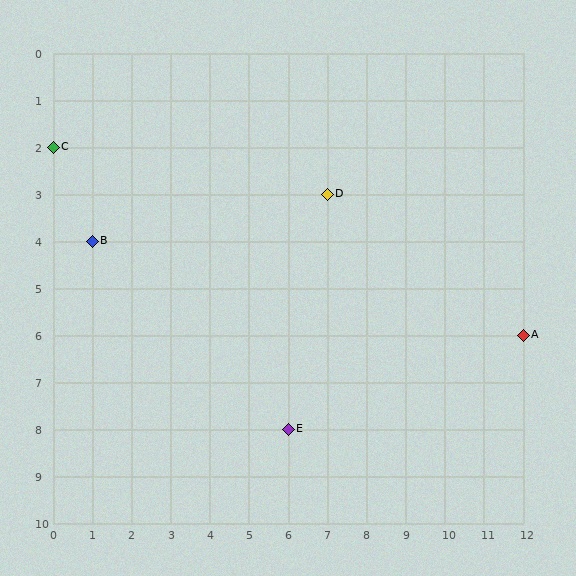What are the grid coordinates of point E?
Point E is at grid coordinates (6, 8).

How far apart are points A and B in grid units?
Points A and B are 11 columns and 2 rows apart (about 11.2 grid units diagonally).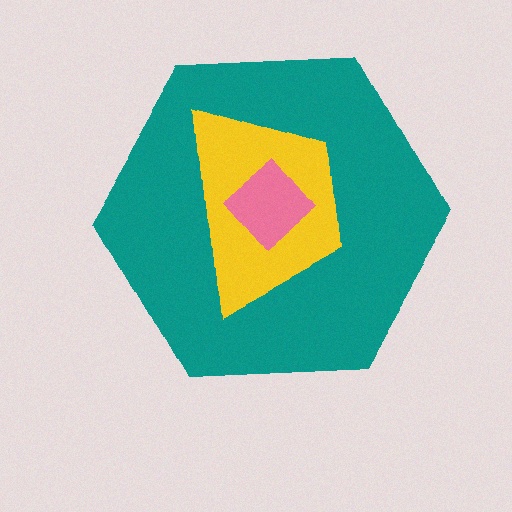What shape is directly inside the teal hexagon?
The yellow trapezoid.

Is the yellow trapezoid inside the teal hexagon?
Yes.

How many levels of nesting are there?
3.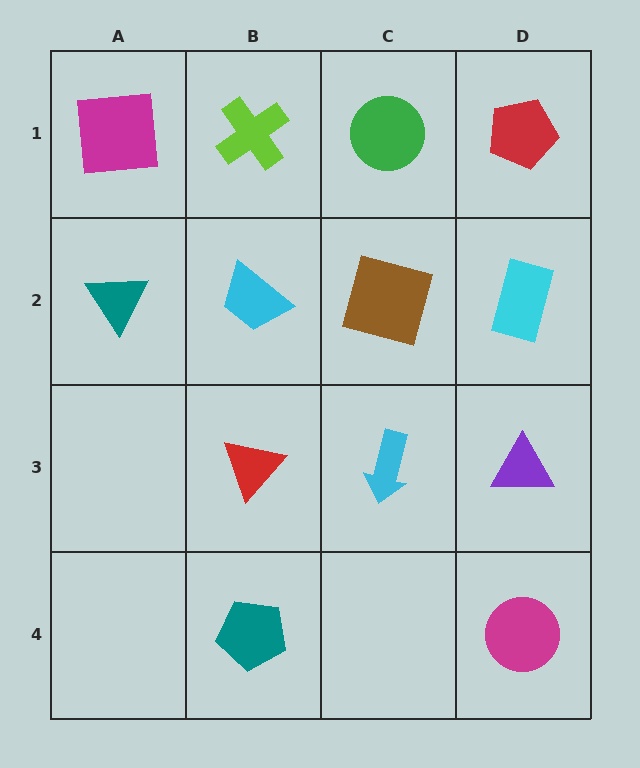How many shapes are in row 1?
4 shapes.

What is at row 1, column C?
A green circle.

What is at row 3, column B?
A red triangle.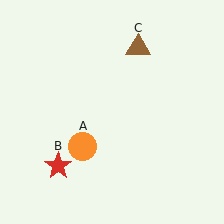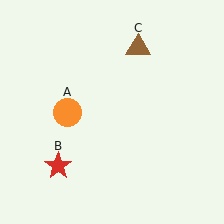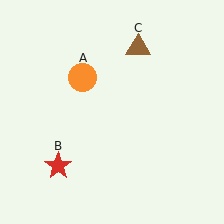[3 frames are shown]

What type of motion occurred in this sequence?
The orange circle (object A) rotated clockwise around the center of the scene.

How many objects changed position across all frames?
1 object changed position: orange circle (object A).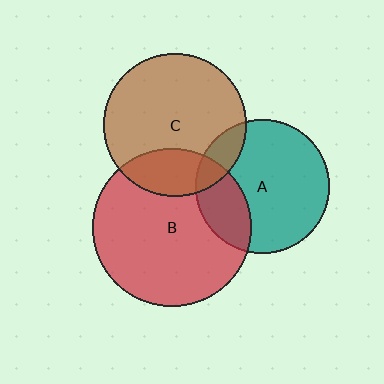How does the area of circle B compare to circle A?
Approximately 1.4 times.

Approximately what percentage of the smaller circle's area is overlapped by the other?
Approximately 15%.